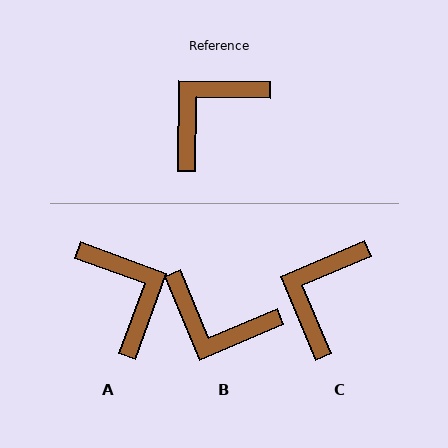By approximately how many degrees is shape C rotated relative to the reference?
Approximately 23 degrees counter-clockwise.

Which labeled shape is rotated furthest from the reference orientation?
B, about 114 degrees away.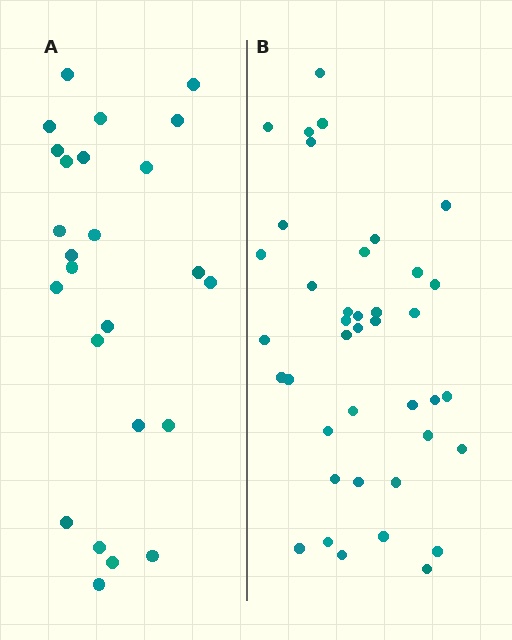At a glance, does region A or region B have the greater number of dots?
Region B (the right region) has more dots.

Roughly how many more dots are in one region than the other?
Region B has approximately 15 more dots than region A.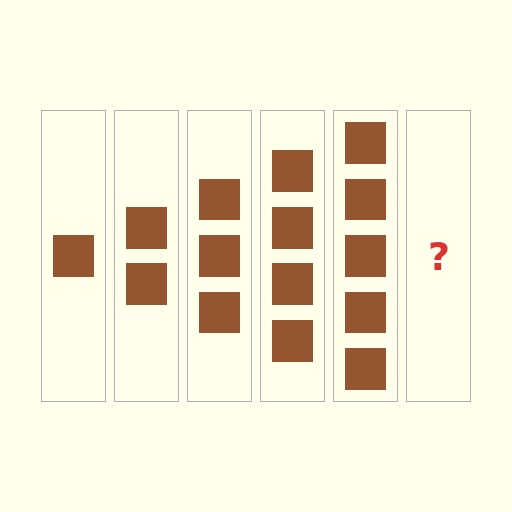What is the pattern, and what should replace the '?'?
The pattern is that each step adds one more square. The '?' should be 6 squares.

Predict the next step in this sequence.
The next step is 6 squares.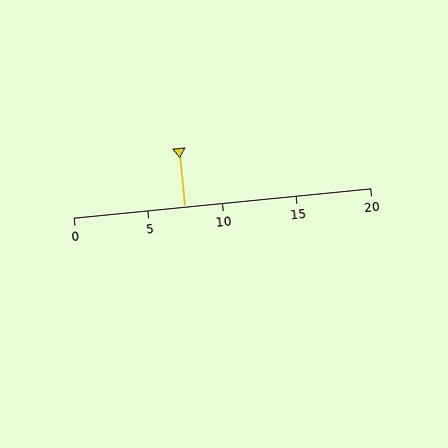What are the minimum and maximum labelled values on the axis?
The axis runs from 0 to 20.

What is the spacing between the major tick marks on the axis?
The major ticks are spaced 5 apart.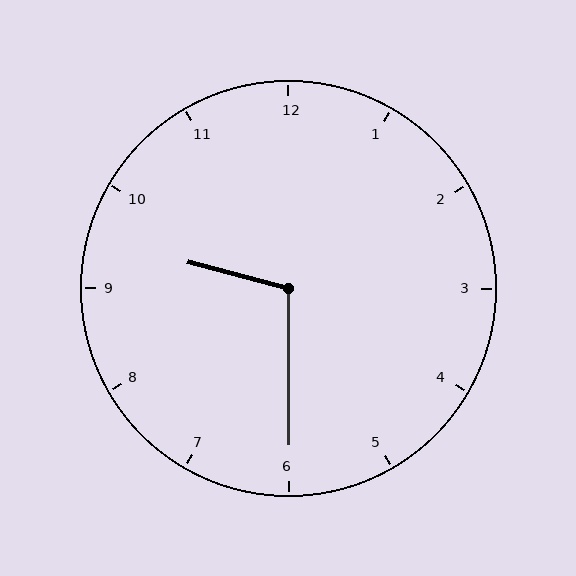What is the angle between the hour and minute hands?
Approximately 105 degrees.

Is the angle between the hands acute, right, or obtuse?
It is obtuse.